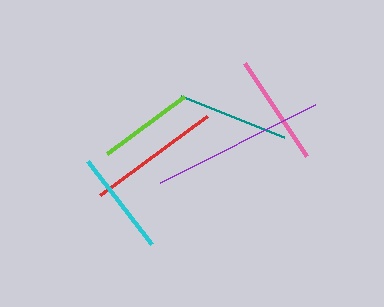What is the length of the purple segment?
The purple segment is approximately 173 pixels long.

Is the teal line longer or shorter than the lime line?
The teal line is longer than the lime line.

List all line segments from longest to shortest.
From longest to shortest: purple, red, teal, pink, cyan, lime.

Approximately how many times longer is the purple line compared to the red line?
The purple line is approximately 1.3 times the length of the red line.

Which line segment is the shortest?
The lime line is the shortest at approximately 96 pixels.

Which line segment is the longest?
The purple line is the longest at approximately 173 pixels.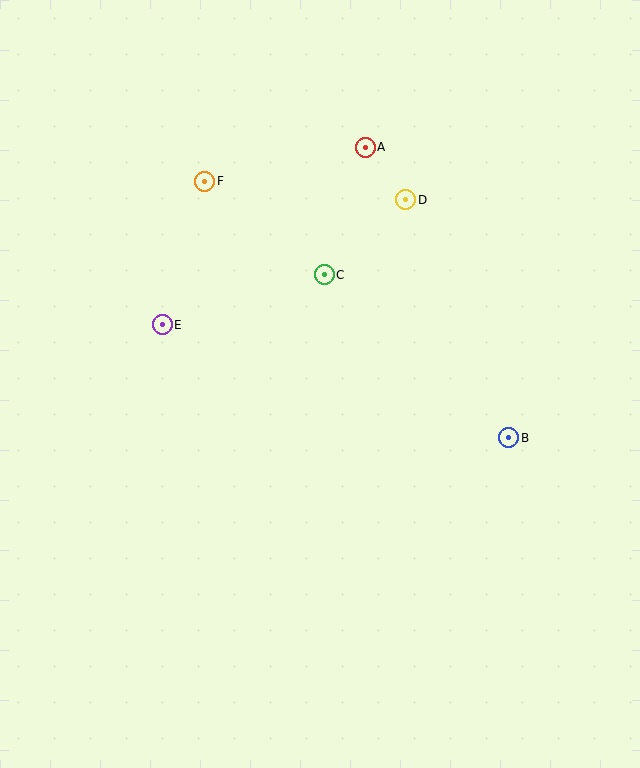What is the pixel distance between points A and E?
The distance between A and E is 270 pixels.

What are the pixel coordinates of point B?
Point B is at (509, 438).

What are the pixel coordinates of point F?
Point F is at (205, 181).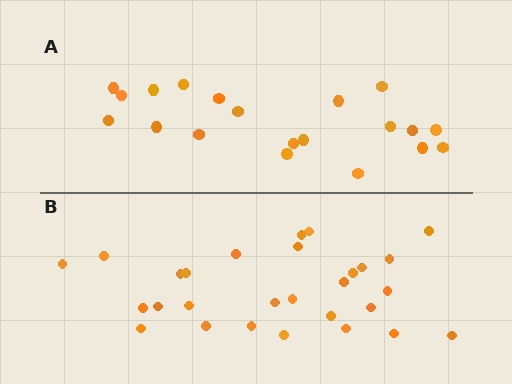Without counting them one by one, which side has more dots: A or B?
Region B (the bottom region) has more dots.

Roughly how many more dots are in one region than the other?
Region B has roughly 8 or so more dots than region A.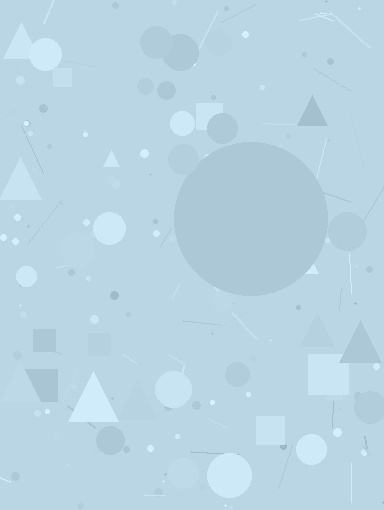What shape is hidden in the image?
A circle is hidden in the image.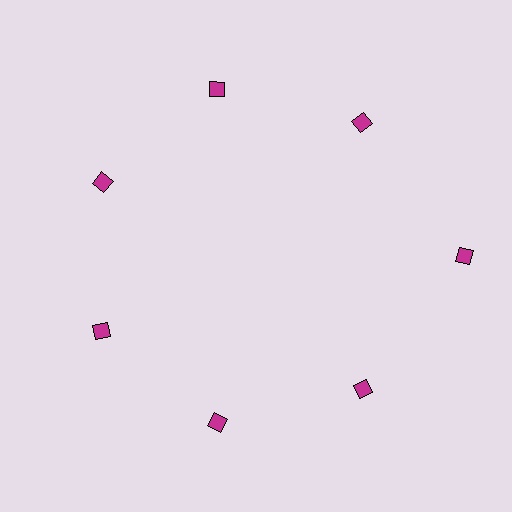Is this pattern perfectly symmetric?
No. The 7 magenta diamonds are arranged in a ring, but one element near the 3 o'clock position is pushed outward from the center, breaking the 7-fold rotational symmetry.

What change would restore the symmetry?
The symmetry would be restored by moving it inward, back onto the ring so that all 7 diamonds sit at equal angles and equal distance from the center.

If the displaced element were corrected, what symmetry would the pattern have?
It would have 7-fold rotational symmetry — the pattern would map onto itself every 51 degrees.